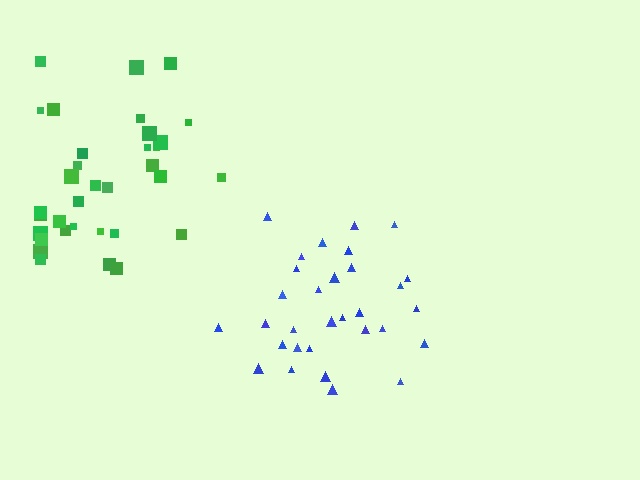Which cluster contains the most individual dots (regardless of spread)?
Green (34).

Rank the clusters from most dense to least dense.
blue, green.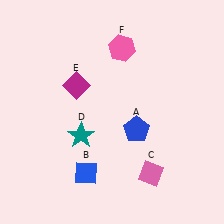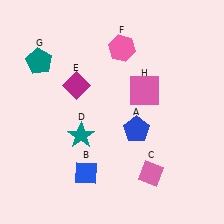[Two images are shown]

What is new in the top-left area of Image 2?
A teal pentagon (G) was added in the top-left area of Image 2.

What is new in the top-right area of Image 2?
A pink square (H) was added in the top-right area of Image 2.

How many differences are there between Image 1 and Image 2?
There are 2 differences between the two images.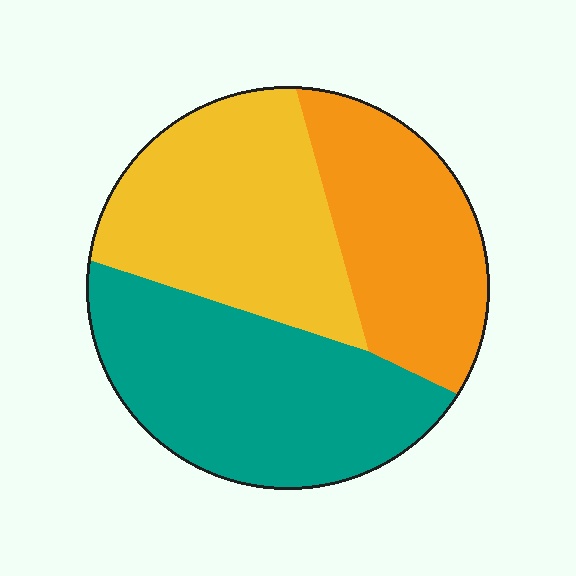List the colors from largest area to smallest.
From largest to smallest: teal, yellow, orange.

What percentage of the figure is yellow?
Yellow takes up about one third (1/3) of the figure.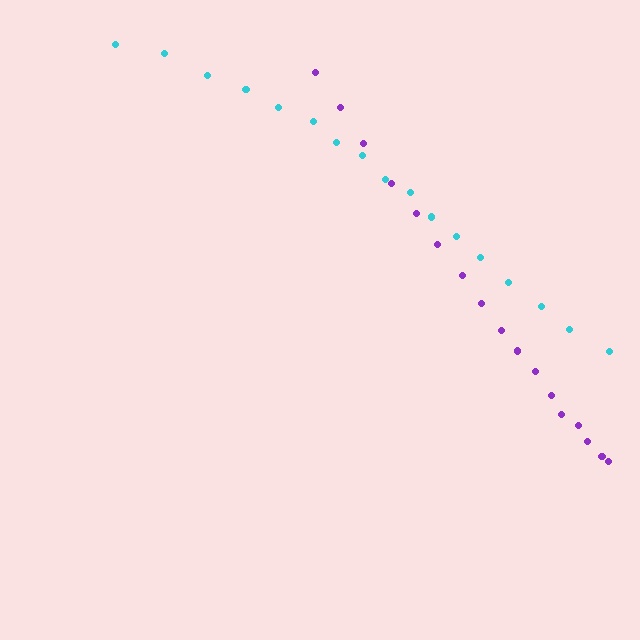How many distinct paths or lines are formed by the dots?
There are 2 distinct paths.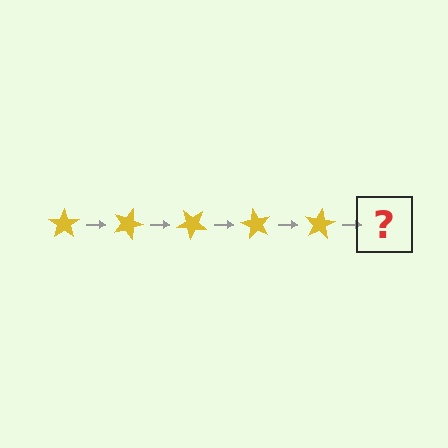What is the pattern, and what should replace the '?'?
The pattern is that the star rotates 20 degrees each step. The '?' should be a yellow star rotated 100 degrees.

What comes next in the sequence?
The next element should be a yellow star rotated 100 degrees.